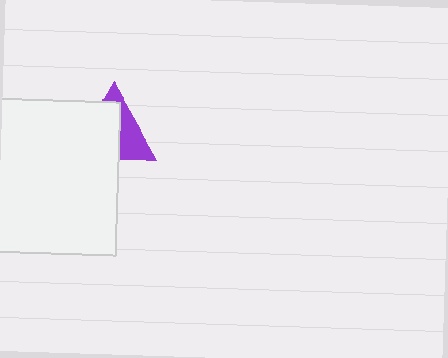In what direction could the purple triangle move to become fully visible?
The purple triangle could move toward the upper-right. That would shift it out from behind the white square entirely.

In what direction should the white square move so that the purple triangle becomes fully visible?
The white square should move toward the lower-left. That is the shortest direction to clear the overlap and leave the purple triangle fully visible.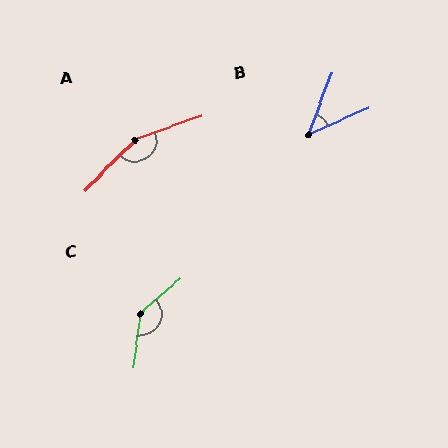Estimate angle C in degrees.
Approximately 139 degrees.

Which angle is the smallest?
B, at approximately 46 degrees.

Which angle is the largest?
A, at approximately 154 degrees.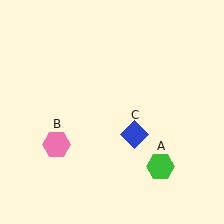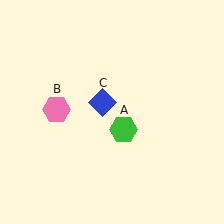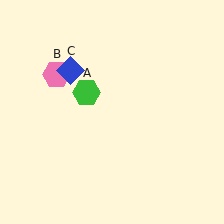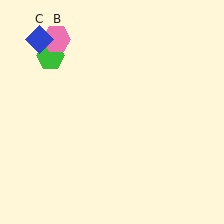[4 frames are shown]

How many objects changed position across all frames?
3 objects changed position: green hexagon (object A), pink hexagon (object B), blue diamond (object C).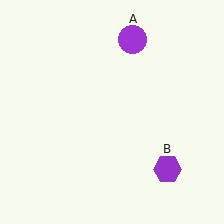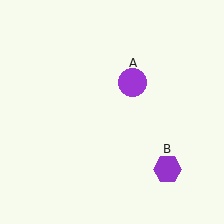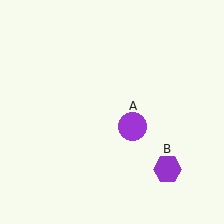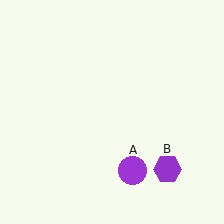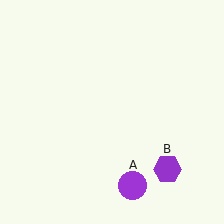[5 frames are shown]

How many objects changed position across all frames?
1 object changed position: purple circle (object A).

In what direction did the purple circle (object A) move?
The purple circle (object A) moved down.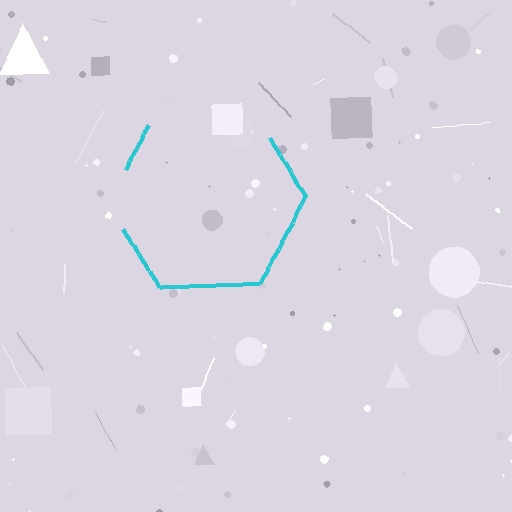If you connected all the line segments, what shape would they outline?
They would outline a hexagon.